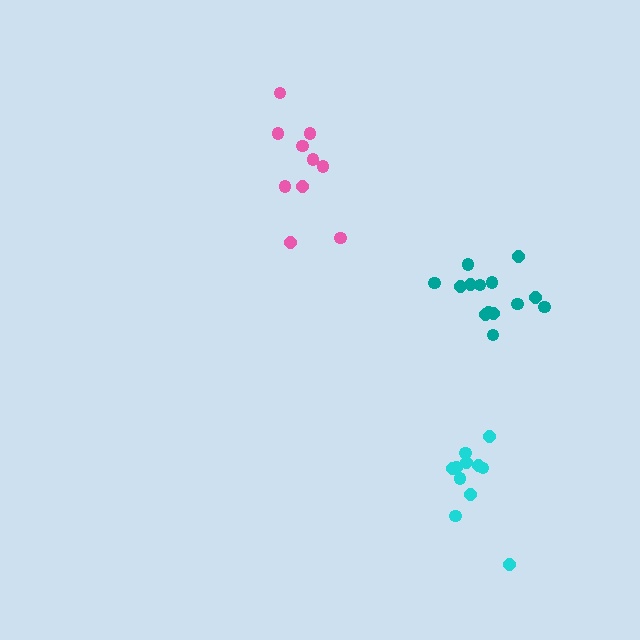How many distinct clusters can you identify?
There are 3 distinct clusters.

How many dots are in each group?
Group 1: 14 dots, Group 2: 10 dots, Group 3: 11 dots (35 total).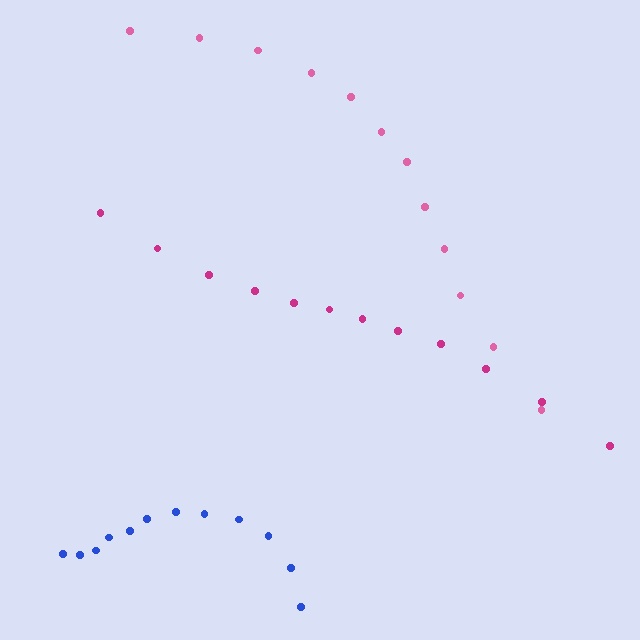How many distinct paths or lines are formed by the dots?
There are 3 distinct paths.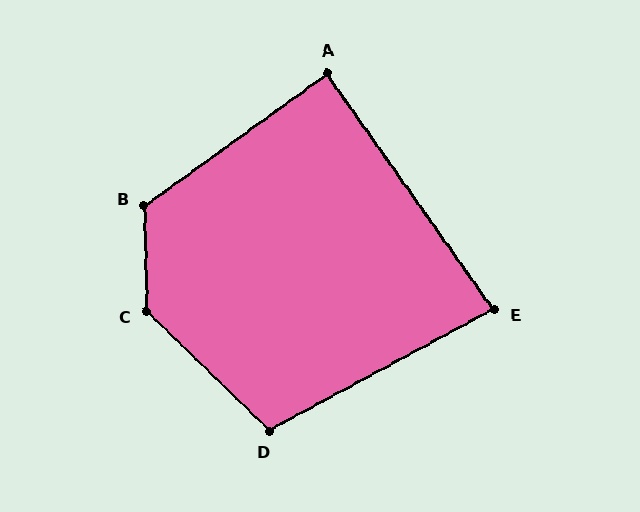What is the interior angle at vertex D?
Approximately 107 degrees (obtuse).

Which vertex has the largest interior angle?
C, at approximately 135 degrees.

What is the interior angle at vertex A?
Approximately 89 degrees (approximately right).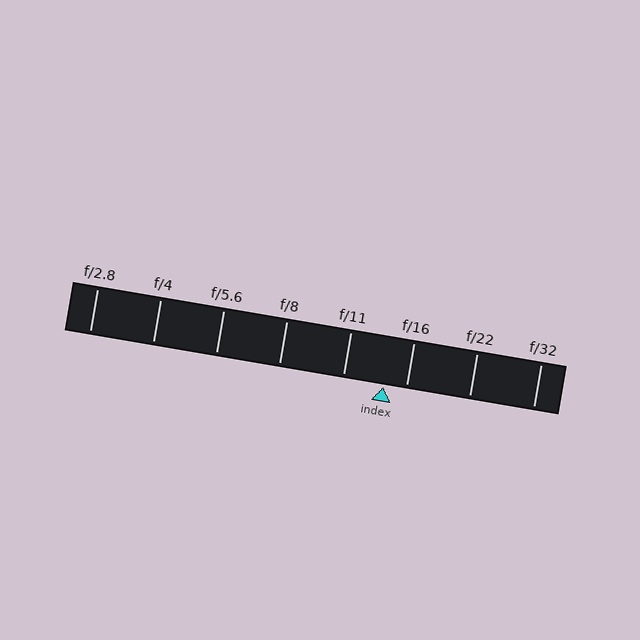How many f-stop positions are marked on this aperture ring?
There are 8 f-stop positions marked.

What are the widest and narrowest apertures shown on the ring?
The widest aperture shown is f/2.8 and the narrowest is f/32.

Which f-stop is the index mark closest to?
The index mark is closest to f/16.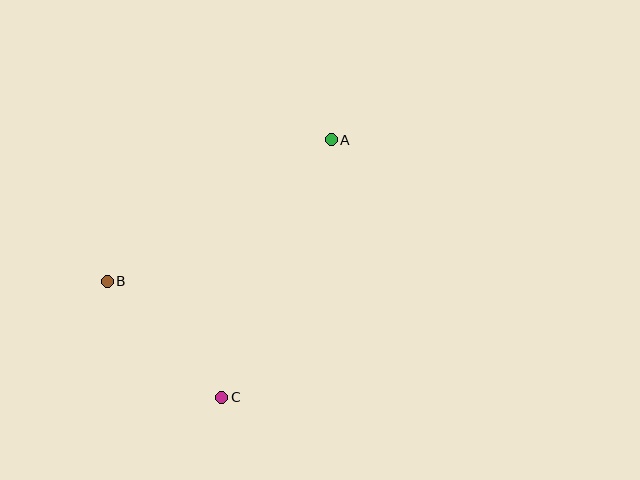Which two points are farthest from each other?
Points A and C are farthest from each other.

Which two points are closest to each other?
Points B and C are closest to each other.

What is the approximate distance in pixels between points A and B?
The distance between A and B is approximately 265 pixels.